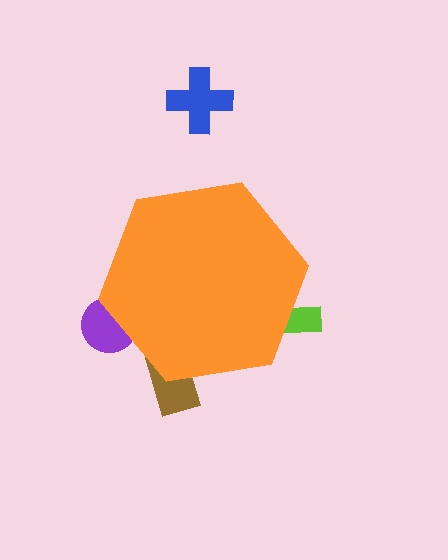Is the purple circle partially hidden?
Yes, the purple circle is partially hidden behind the orange hexagon.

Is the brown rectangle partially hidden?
Yes, the brown rectangle is partially hidden behind the orange hexagon.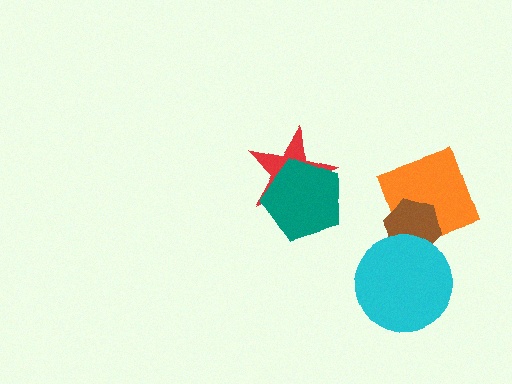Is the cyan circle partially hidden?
No, no other shape covers it.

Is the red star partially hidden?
Yes, it is partially covered by another shape.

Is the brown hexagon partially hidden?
Yes, it is partially covered by another shape.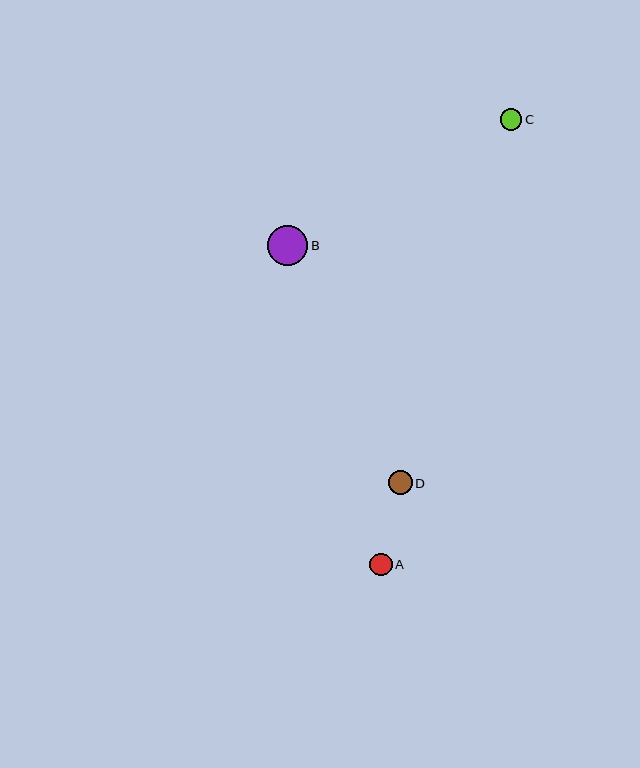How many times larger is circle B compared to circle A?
Circle B is approximately 1.8 times the size of circle A.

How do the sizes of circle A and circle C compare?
Circle A and circle C are approximately the same size.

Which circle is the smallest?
Circle C is the smallest with a size of approximately 22 pixels.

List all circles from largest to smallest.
From largest to smallest: B, D, A, C.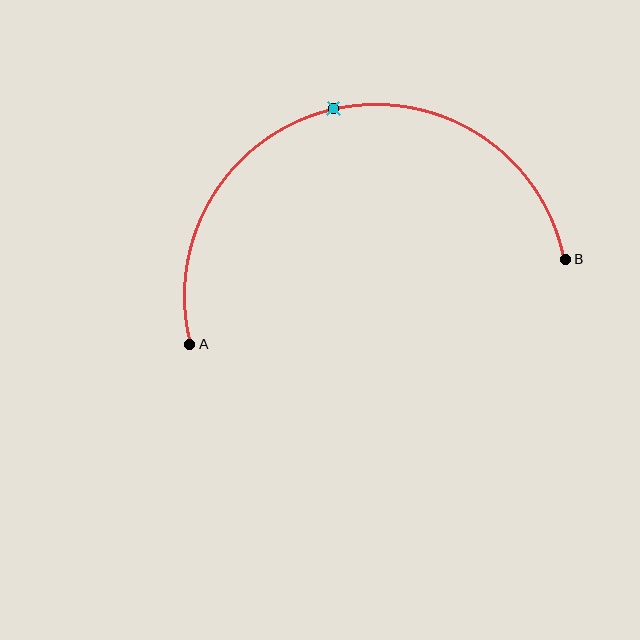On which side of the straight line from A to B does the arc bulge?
The arc bulges above the straight line connecting A and B.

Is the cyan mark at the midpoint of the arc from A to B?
Yes. The cyan mark lies on the arc at equal arc-length from both A and B — it is the arc midpoint.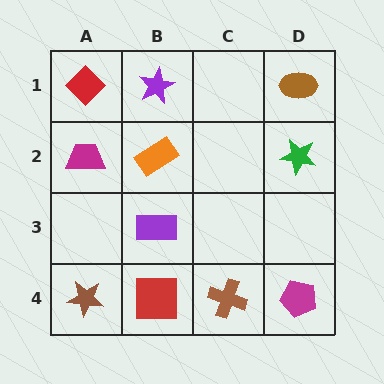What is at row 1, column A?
A red diamond.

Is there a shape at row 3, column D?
No, that cell is empty.